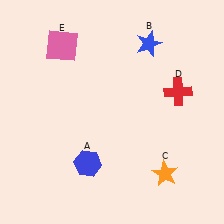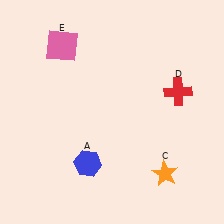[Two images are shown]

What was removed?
The blue star (B) was removed in Image 2.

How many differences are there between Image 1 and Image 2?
There is 1 difference between the two images.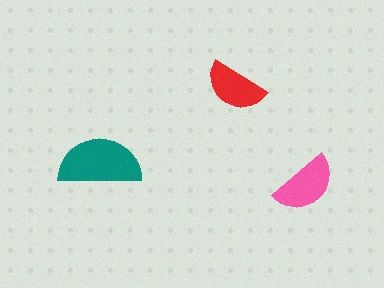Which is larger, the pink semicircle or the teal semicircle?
The teal one.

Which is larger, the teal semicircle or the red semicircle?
The teal one.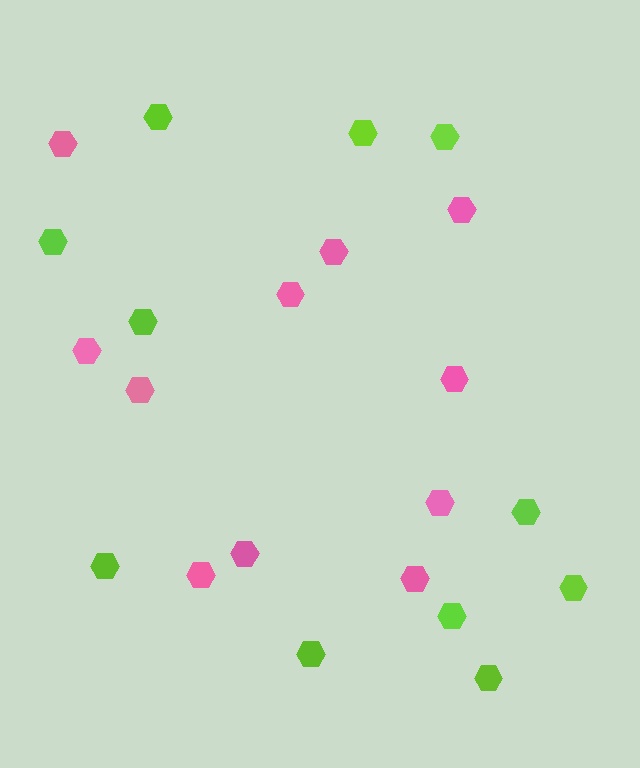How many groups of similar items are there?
There are 2 groups: one group of pink hexagons (11) and one group of lime hexagons (11).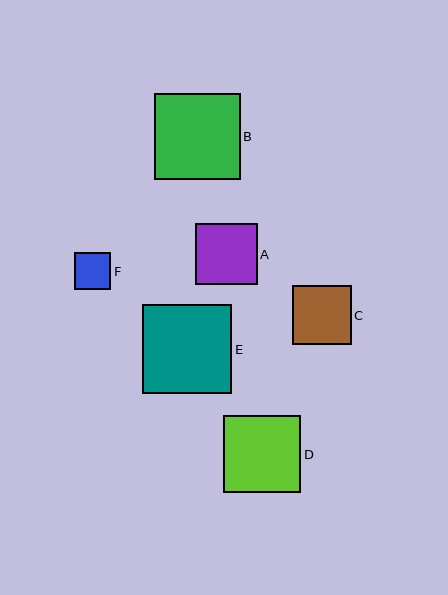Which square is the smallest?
Square F is the smallest with a size of approximately 37 pixels.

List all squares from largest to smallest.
From largest to smallest: E, B, D, A, C, F.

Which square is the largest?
Square E is the largest with a size of approximately 89 pixels.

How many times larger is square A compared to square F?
Square A is approximately 1.7 times the size of square F.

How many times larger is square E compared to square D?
Square E is approximately 1.2 times the size of square D.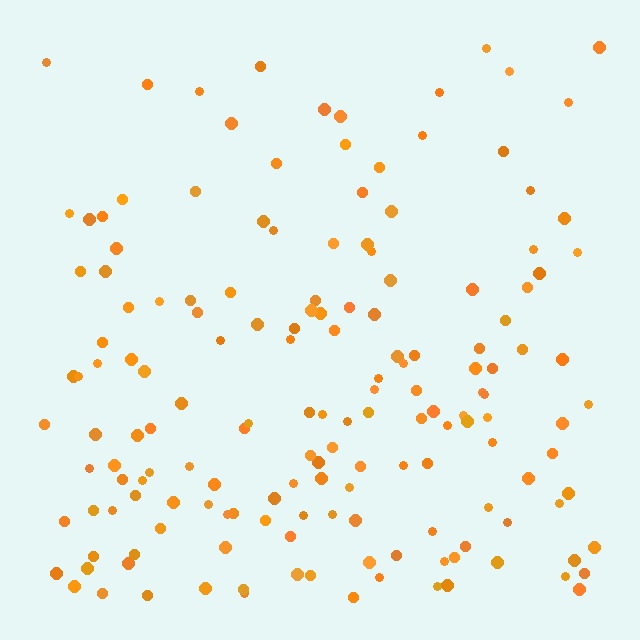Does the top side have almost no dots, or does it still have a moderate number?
Still a moderate number, just noticeably fewer than the bottom.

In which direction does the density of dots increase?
From top to bottom, with the bottom side densest.